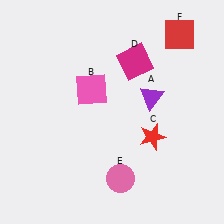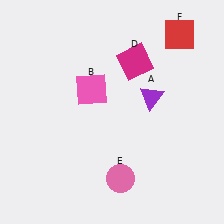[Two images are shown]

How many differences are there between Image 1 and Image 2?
There is 1 difference between the two images.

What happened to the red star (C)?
The red star (C) was removed in Image 2. It was in the bottom-right area of Image 1.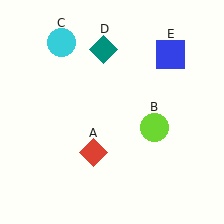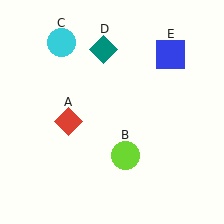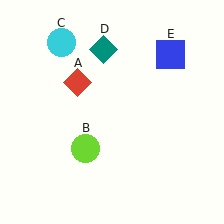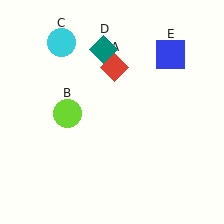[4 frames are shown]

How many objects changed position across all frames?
2 objects changed position: red diamond (object A), lime circle (object B).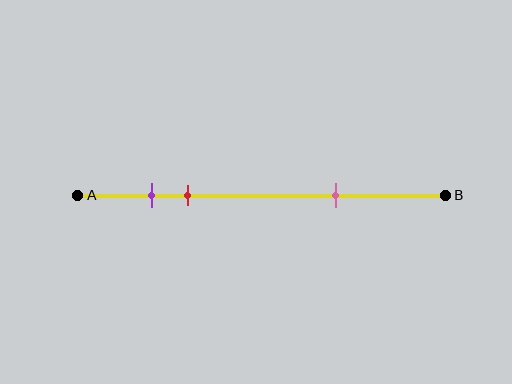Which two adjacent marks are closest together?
The purple and red marks are the closest adjacent pair.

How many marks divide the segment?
There are 3 marks dividing the segment.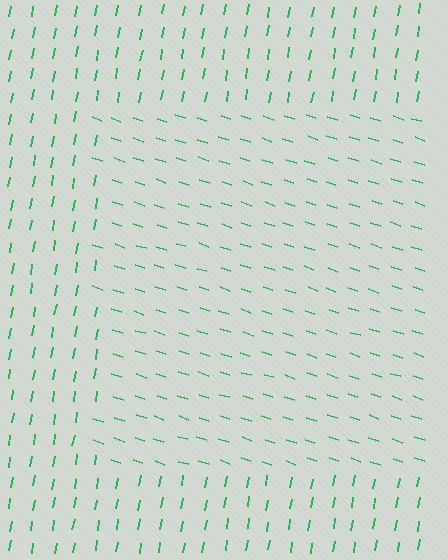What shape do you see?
I see a rectangle.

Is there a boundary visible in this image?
Yes, there is a texture boundary formed by a change in line orientation.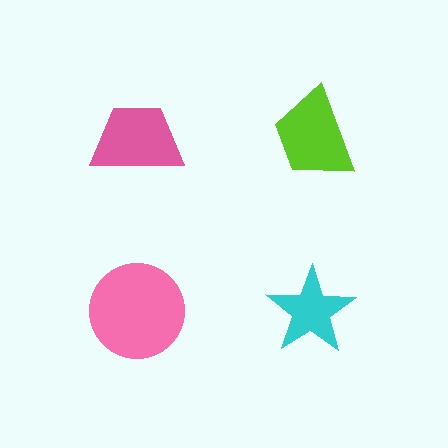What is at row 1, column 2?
A lime trapezoid.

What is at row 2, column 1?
A pink circle.